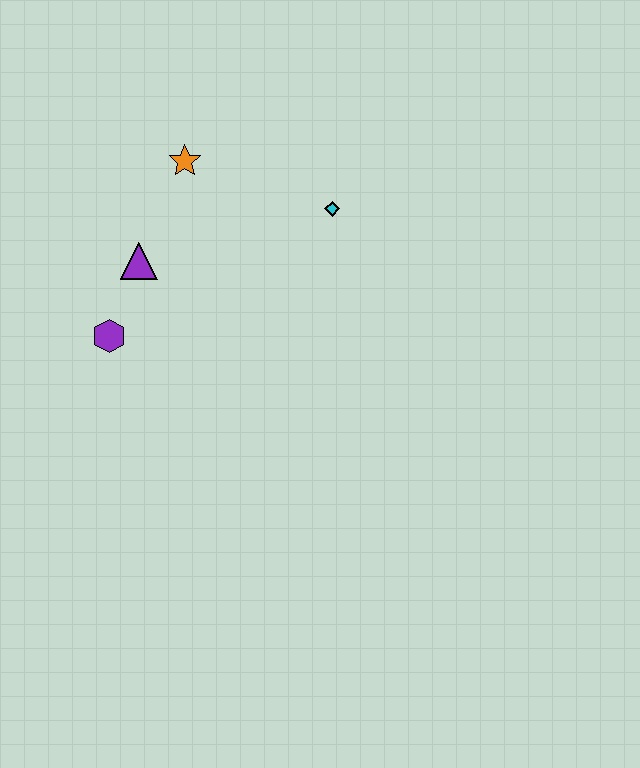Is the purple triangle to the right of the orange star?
No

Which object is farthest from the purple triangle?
The cyan diamond is farthest from the purple triangle.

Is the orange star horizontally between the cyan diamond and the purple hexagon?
Yes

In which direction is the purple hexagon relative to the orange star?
The purple hexagon is below the orange star.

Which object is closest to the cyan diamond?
The orange star is closest to the cyan diamond.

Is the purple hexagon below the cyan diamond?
Yes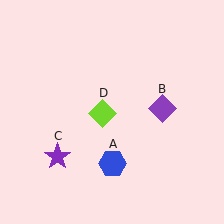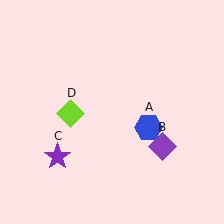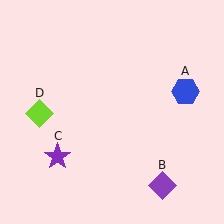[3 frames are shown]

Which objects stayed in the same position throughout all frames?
Purple star (object C) remained stationary.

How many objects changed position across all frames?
3 objects changed position: blue hexagon (object A), purple diamond (object B), lime diamond (object D).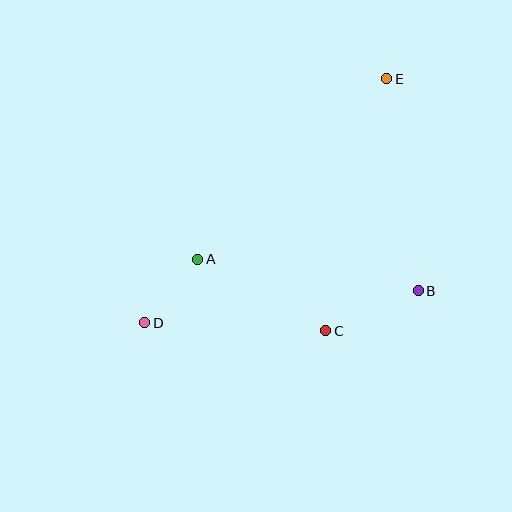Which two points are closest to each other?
Points A and D are closest to each other.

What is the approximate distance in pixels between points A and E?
The distance between A and E is approximately 261 pixels.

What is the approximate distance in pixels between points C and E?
The distance between C and E is approximately 260 pixels.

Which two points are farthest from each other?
Points D and E are farthest from each other.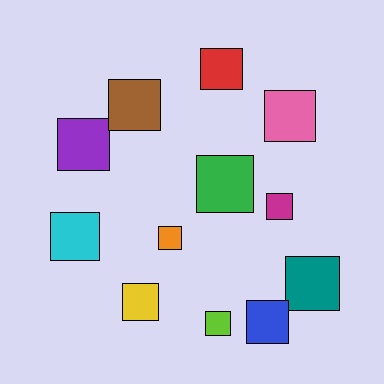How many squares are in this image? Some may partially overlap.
There are 12 squares.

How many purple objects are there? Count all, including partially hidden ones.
There is 1 purple object.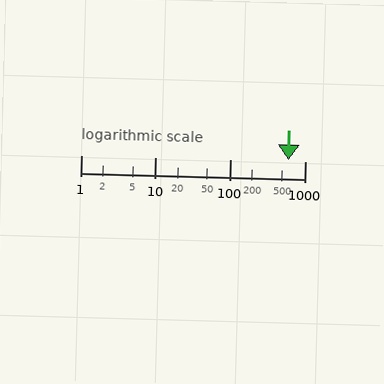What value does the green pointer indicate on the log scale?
The pointer indicates approximately 600.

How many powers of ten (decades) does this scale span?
The scale spans 3 decades, from 1 to 1000.